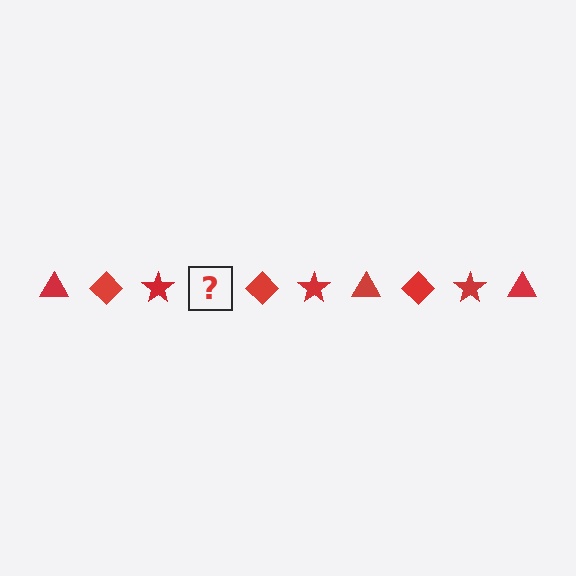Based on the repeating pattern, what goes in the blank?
The blank should be a red triangle.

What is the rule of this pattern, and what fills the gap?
The rule is that the pattern cycles through triangle, diamond, star shapes in red. The gap should be filled with a red triangle.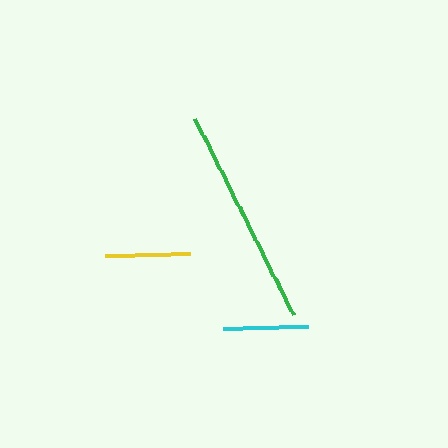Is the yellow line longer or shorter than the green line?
The green line is longer than the yellow line.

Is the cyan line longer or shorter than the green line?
The green line is longer than the cyan line.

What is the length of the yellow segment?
The yellow segment is approximately 85 pixels long.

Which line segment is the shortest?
The yellow line is the shortest at approximately 85 pixels.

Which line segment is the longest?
The green line is the longest at approximately 220 pixels.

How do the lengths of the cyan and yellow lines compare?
The cyan and yellow lines are approximately the same length.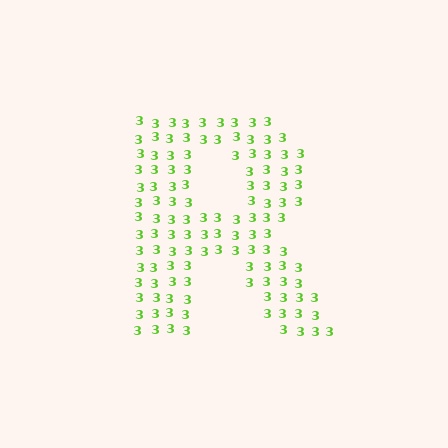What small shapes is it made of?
It is made of small digit 3's.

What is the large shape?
The large shape is the letter R.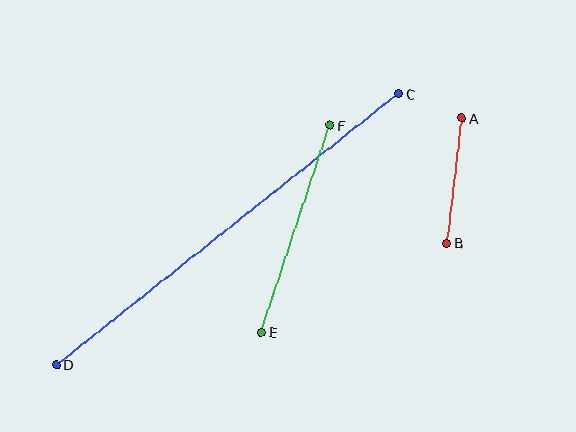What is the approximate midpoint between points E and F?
The midpoint is at approximately (296, 229) pixels.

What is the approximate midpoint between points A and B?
The midpoint is at approximately (454, 181) pixels.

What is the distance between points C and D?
The distance is approximately 436 pixels.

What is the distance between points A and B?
The distance is approximately 126 pixels.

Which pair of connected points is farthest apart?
Points C and D are farthest apart.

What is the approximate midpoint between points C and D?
The midpoint is at approximately (228, 229) pixels.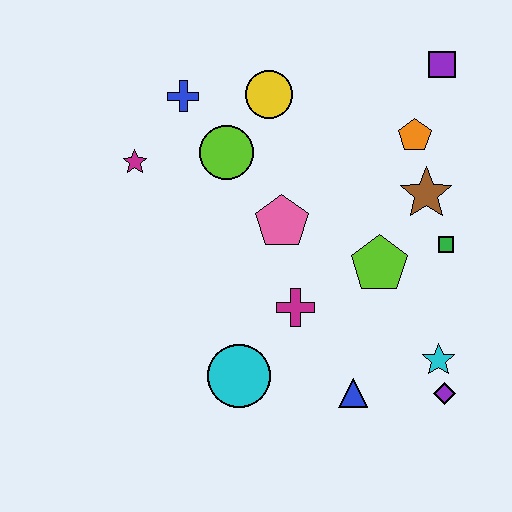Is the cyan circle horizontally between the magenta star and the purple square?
Yes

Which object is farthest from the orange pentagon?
The cyan circle is farthest from the orange pentagon.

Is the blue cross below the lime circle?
No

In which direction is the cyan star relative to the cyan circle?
The cyan star is to the right of the cyan circle.